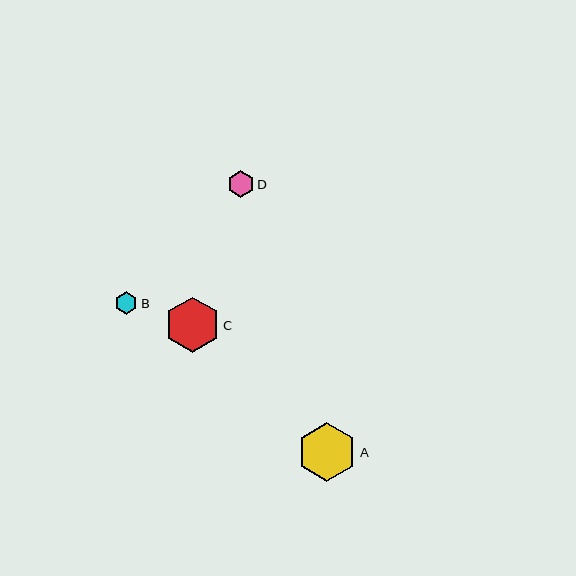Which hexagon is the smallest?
Hexagon B is the smallest with a size of approximately 23 pixels.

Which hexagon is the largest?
Hexagon A is the largest with a size of approximately 59 pixels.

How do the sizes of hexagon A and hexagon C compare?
Hexagon A and hexagon C are approximately the same size.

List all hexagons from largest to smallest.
From largest to smallest: A, C, D, B.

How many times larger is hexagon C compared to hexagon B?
Hexagon C is approximately 2.5 times the size of hexagon B.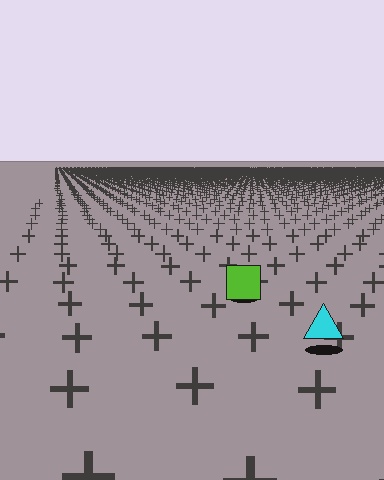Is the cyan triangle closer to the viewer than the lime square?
Yes. The cyan triangle is closer — you can tell from the texture gradient: the ground texture is coarser near it.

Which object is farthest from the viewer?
The lime square is farthest from the viewer. It appears smaller and the ground texture around it is denser.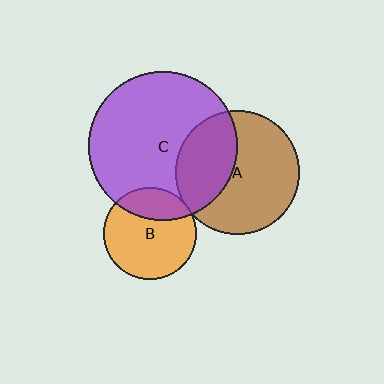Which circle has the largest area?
Circle C (purple).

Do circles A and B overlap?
Yes.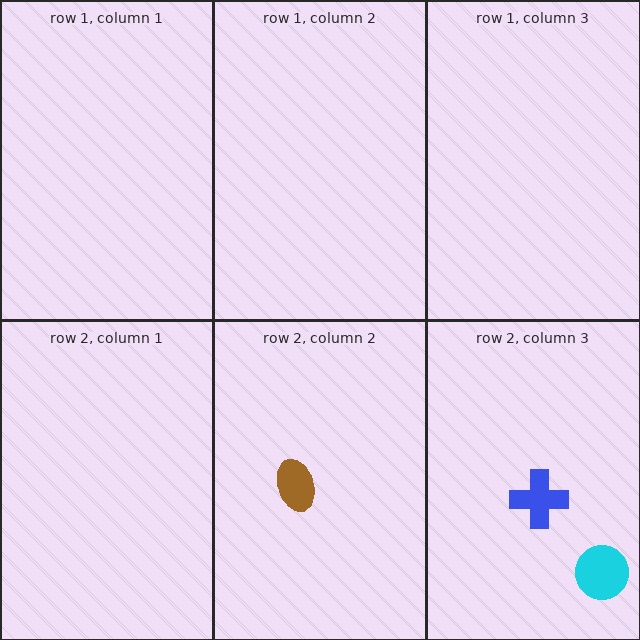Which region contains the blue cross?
The row 2, column 3 region.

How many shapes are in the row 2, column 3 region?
2.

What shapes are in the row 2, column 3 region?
The cyan circle, the blue cross.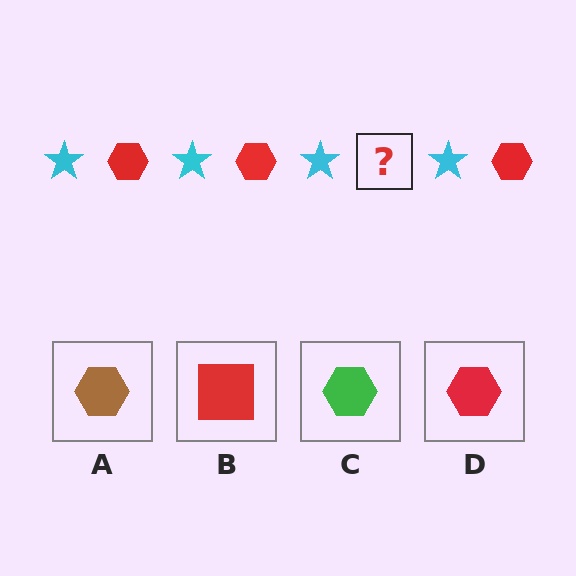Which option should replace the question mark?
Option D.